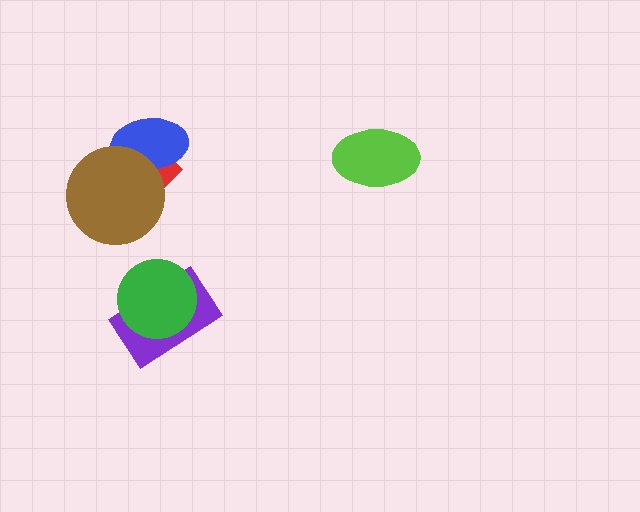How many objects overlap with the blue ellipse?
2 objects overlap with the blue ellipse.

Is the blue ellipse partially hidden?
Yes, it is partially covered by another shape.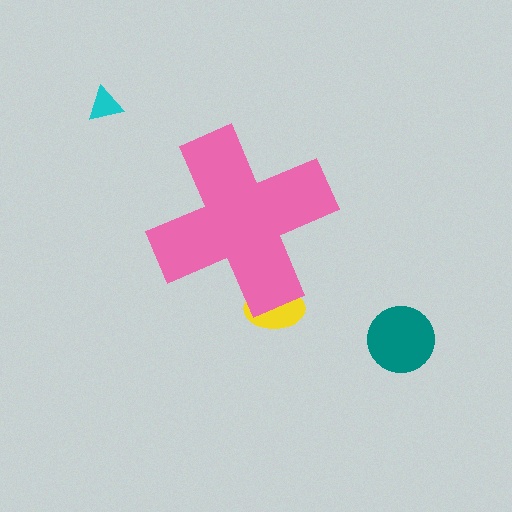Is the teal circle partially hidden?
No, the teal circle is fully visible.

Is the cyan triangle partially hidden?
No, the cyan triangle is fully visible.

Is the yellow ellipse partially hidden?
Yes, the yellow ellipse is partially hidden behind the pink cross.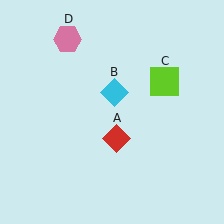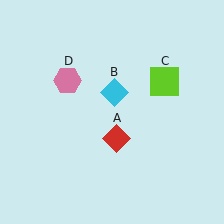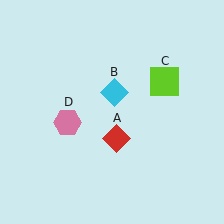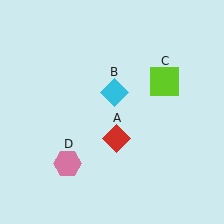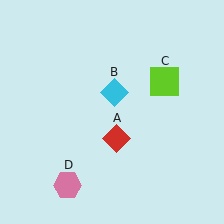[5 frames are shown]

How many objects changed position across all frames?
1 object changed position: pink hexagon (object D).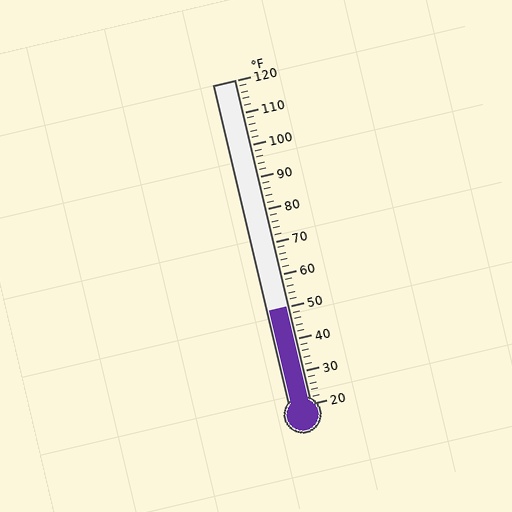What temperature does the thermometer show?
The thermometer shows approximately 50°F.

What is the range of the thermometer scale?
The thermometer scale ranges from 20°F to 120°F.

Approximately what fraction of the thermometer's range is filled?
The thermometer is filled to approximately 30% of its range.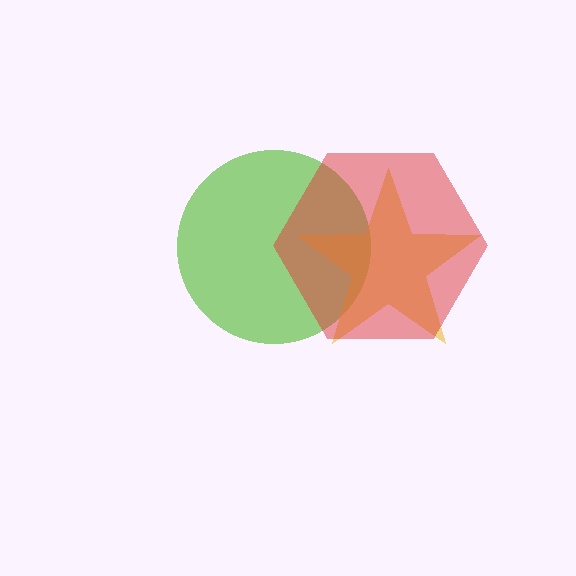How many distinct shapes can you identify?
There are 3 distinct shapes: a lime circle, a yellow star, a red hexagon.